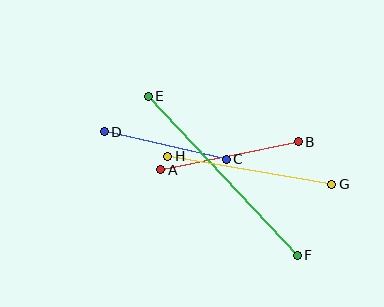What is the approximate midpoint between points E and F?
The midpoint is at approximately (223, 176) pixels.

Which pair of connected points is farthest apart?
Points E and F are farthest apart.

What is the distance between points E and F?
The distance is approximately 218 pixels.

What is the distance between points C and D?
The distance is approximately 125 pixels.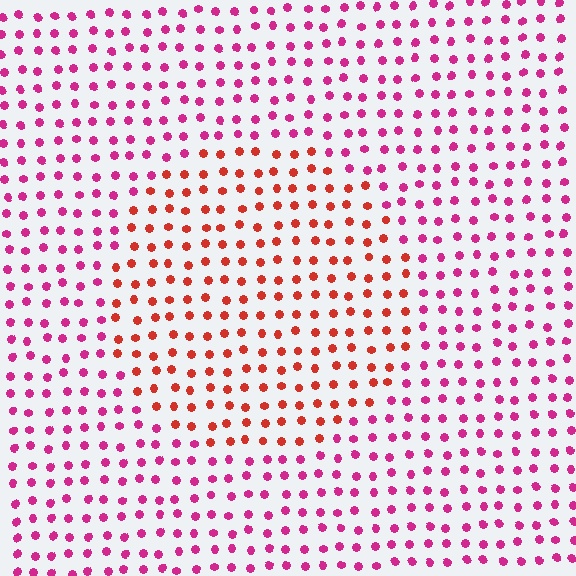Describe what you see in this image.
The image is filled with small magenta elements in a uniform arrangement. A circle-shaped region is visible where the elements are tinted to a slightly different hue, forming a subtle color boundary.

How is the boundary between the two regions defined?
The boundary is defined purely by a slight shift in hue (about 40 degrees). Spacing, size, and orientation are identical on both sides.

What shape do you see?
I see a circle.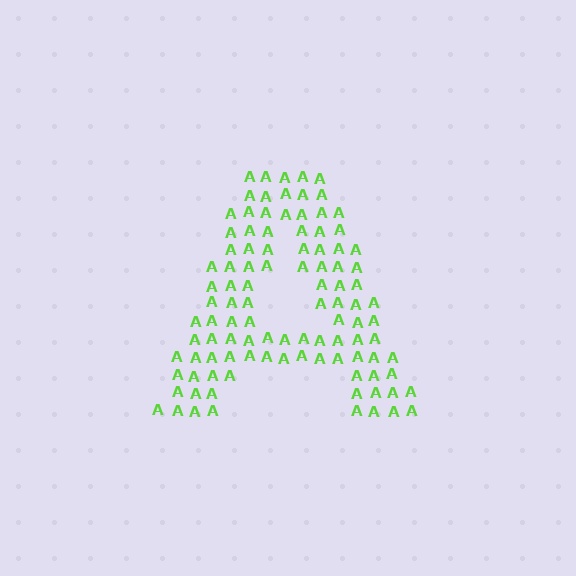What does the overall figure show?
The overall figure shows the letter A.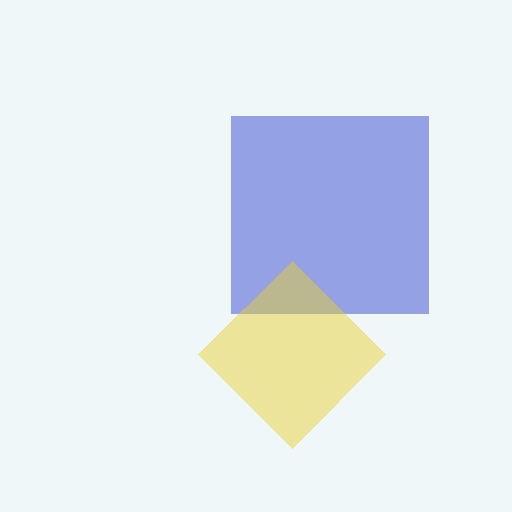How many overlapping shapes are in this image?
There are 2 overlapping shapes in the image.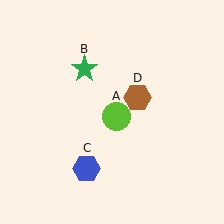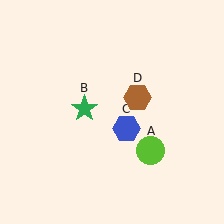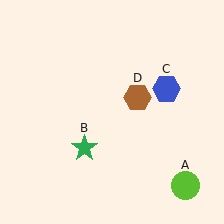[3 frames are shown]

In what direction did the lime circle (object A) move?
The lime circle (object A) moved down and to the right.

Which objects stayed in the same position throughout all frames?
Brown hexagon (object D) remained stationary.